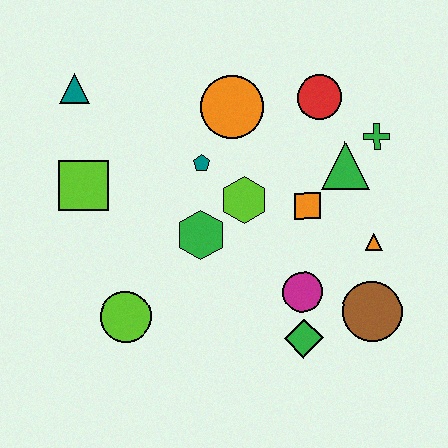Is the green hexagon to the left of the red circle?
Yes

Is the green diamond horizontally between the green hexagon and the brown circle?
Yes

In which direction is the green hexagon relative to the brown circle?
The green hexagon is to the left of the brown circle.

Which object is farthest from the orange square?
The teal triangle is farthest from the orange square.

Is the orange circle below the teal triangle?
Yes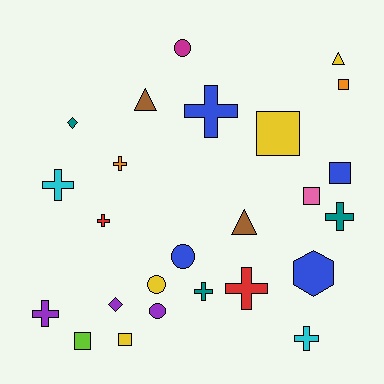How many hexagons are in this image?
There is 1 hexagon.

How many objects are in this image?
There are 25 objects.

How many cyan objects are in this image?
There are 2 cyan objects.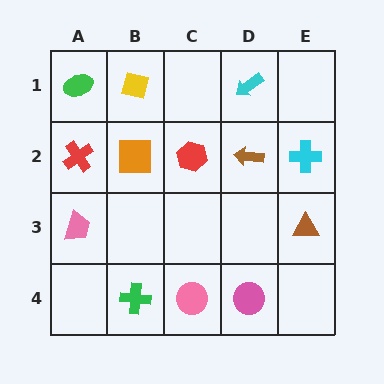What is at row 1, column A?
A green ellipse.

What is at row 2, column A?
A red cross.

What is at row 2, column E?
A cyan cross.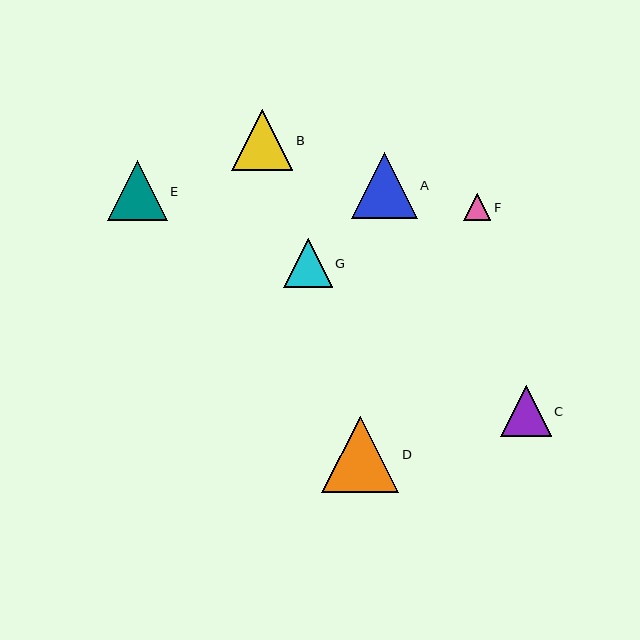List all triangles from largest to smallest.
From largest to smallest: D, A, B, E, C, G, F.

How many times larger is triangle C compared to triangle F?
Triangle C is approximately 1.9 times the size of triangle F.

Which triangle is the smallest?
Triangle F is the smallest with a size of approximately 27 pixels.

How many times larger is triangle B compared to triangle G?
Triangle B is approximately 1.3 times the size of triangle G.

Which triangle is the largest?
Triangle D is the largest with a size of approximately 77 pixels.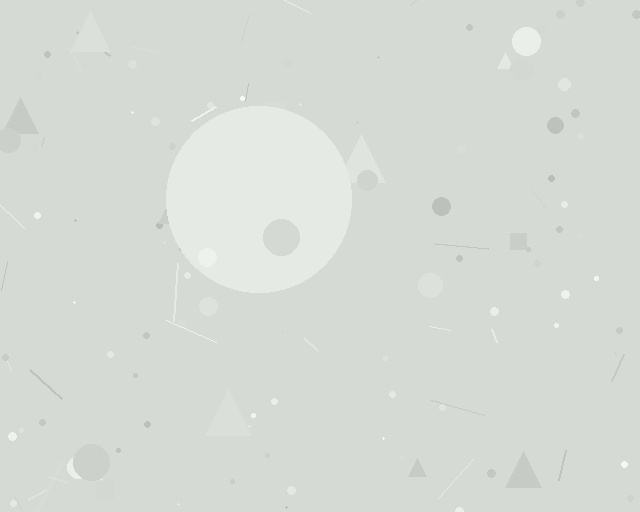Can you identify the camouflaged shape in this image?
The camouflaged shape is a circle.